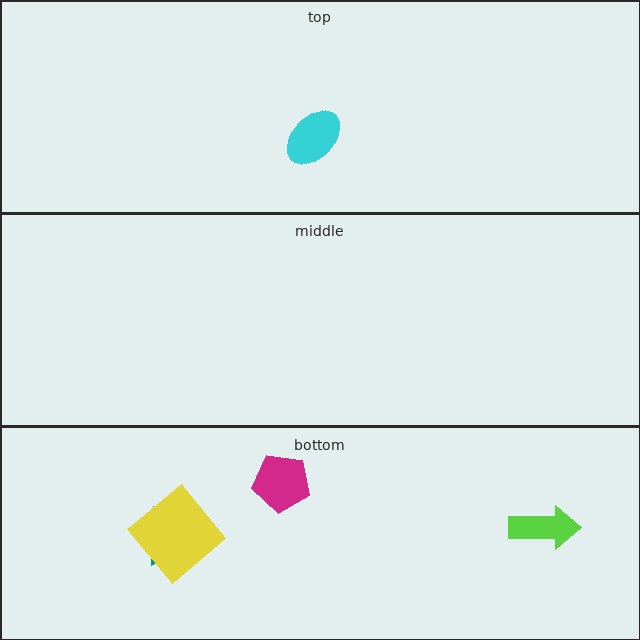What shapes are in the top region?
The cyan ellipse.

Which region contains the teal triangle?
The bottom region.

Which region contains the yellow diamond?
The bottom region.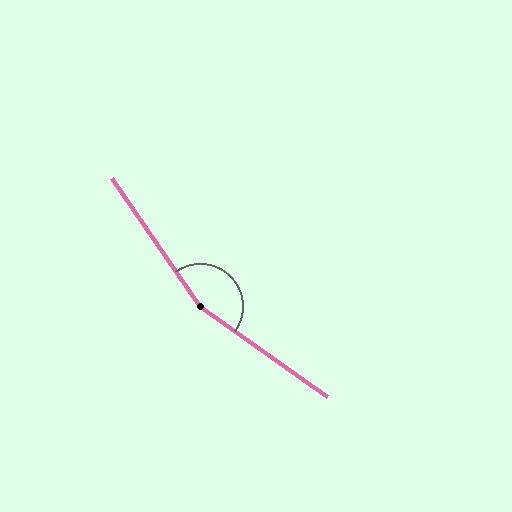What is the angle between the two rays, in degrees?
Approximately 160 degrees.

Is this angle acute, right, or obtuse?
It is obtuse.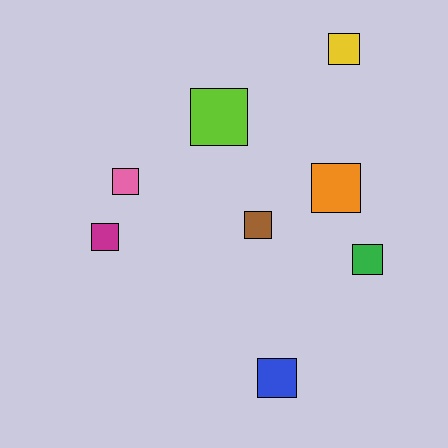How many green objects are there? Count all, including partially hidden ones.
There is 1 green object.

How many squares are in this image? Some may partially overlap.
There are 8 squares.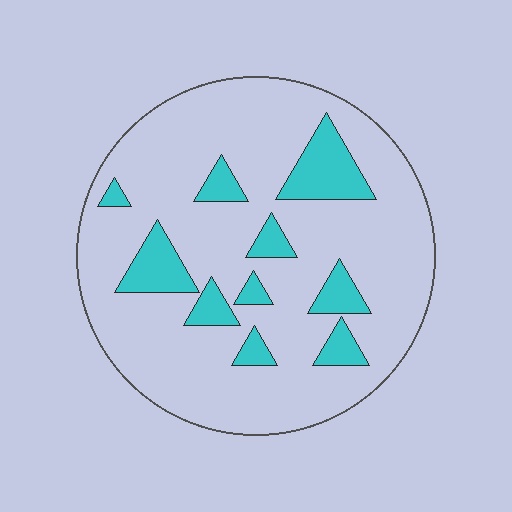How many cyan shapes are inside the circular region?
10.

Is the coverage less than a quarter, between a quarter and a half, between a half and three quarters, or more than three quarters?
Less than a quarter.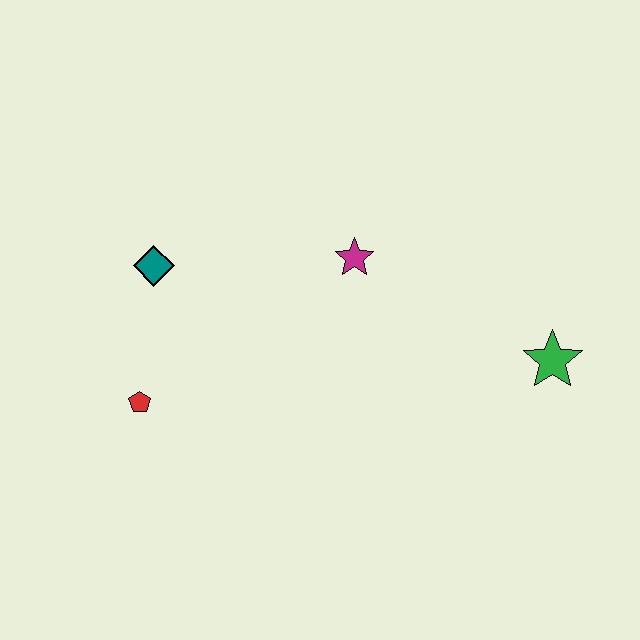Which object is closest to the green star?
The magenta star is closest to the green star.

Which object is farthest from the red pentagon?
The green star is farthest from the red pentagon.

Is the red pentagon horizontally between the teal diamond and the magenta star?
No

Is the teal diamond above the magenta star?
No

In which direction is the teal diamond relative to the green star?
The teal diamond is to the left of the green star.